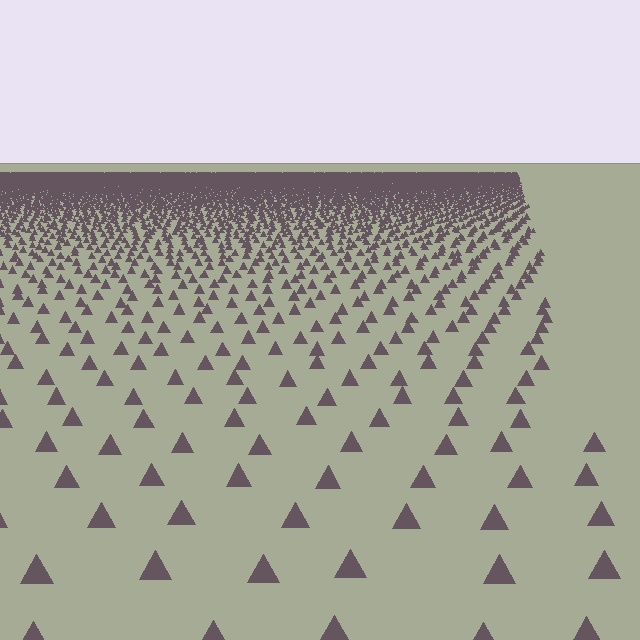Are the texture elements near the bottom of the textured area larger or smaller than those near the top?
Larger. Near the bottom, elements are closer to the viewer and appear at a bigger on-screen size.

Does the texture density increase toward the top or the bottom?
Density increases toward the top.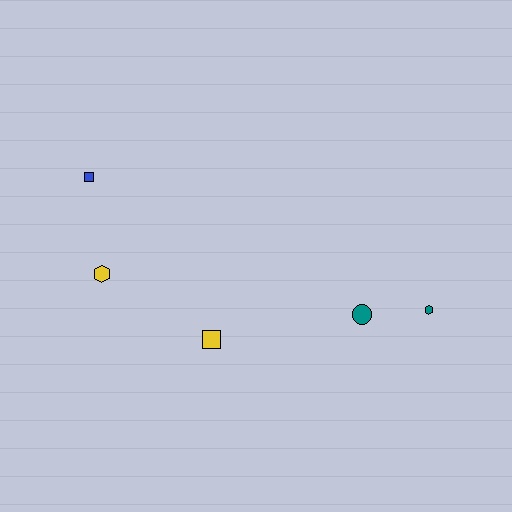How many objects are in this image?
There are 5 objects.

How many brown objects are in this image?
There are no brown objects.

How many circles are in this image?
There is 1 circle.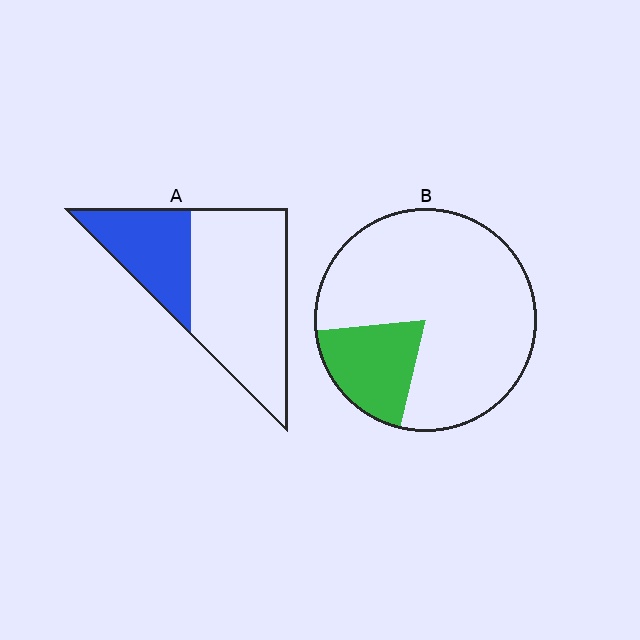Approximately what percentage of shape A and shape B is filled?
A is approximately 30% and B is approximately 20%.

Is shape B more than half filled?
No.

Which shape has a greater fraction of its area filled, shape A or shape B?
Shape A.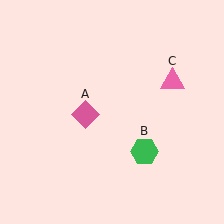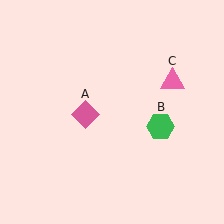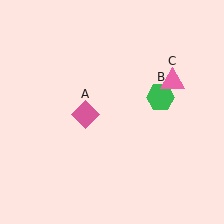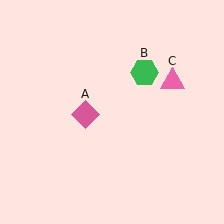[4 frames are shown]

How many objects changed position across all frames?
1 object changed position: green hexagon (object B).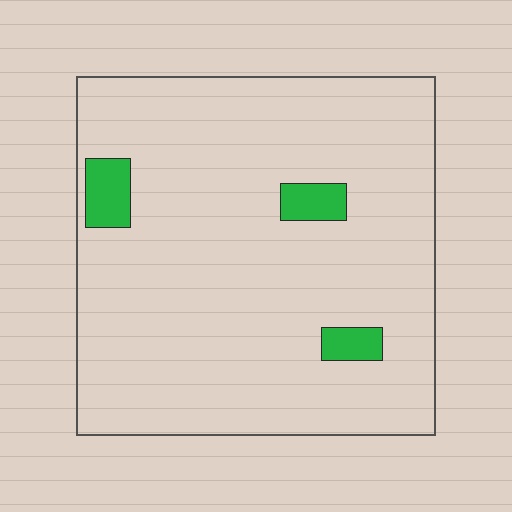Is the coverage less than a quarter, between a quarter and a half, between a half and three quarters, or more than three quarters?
Less than a quarter.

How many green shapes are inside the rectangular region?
3.